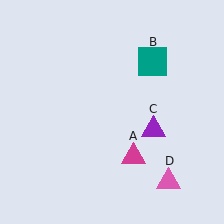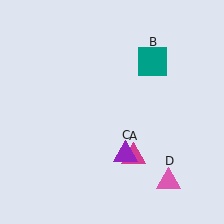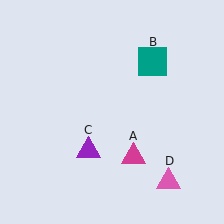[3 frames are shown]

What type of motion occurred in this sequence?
The purple triangle (object C) rotated clockwise around the center of the scene.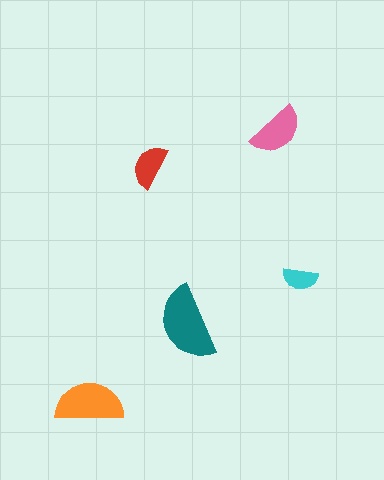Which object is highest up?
The pink semicircle is topmost.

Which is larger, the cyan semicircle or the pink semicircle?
The pink one.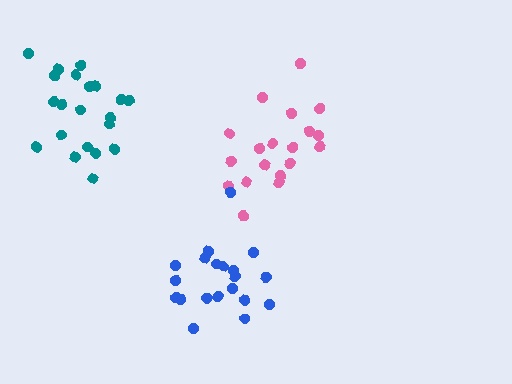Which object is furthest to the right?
The pink cluster is rightmost.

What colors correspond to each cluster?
The clusters are colored: pink, teal, blue.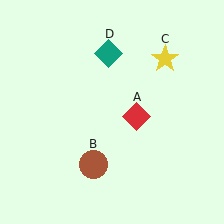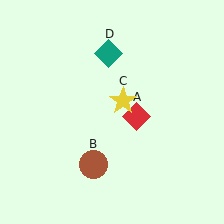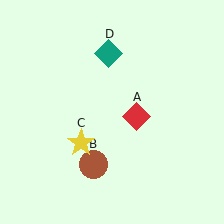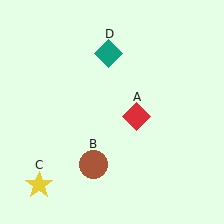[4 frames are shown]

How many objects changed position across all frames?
1 object changed position: yellow star (object C).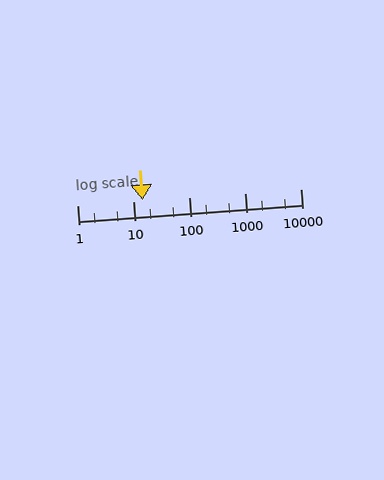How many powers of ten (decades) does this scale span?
The scale spans 4 decades, from 1 to 10000.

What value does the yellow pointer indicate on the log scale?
The pointer indicates approximately 15.